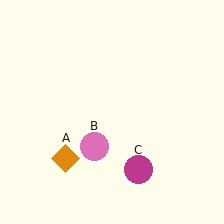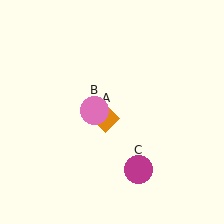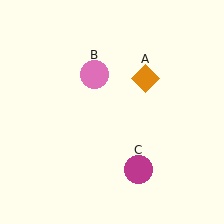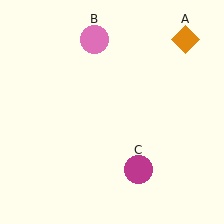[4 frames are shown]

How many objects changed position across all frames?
2 objects changed position: orange diamond (object A), pink circle (object B).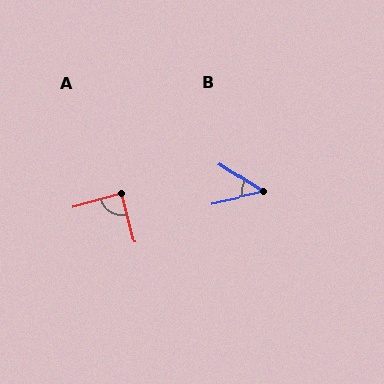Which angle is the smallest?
B, at approximately 45 degrees.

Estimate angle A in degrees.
Approximately 89 degrees.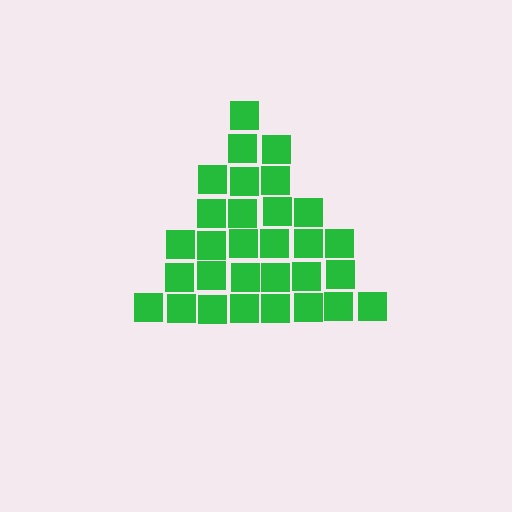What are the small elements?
The small elements are squares.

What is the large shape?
The large shape is a triangle.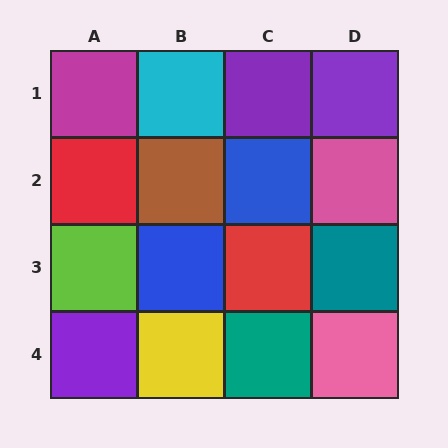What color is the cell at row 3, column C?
Red.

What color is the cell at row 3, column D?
Teal.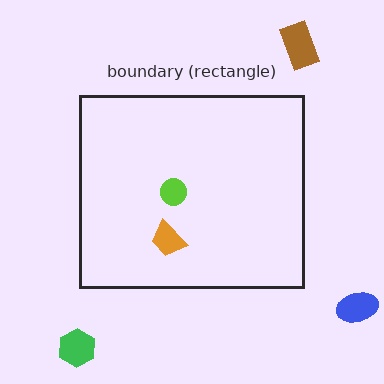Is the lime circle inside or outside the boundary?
Inside.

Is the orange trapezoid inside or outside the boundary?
Inside.